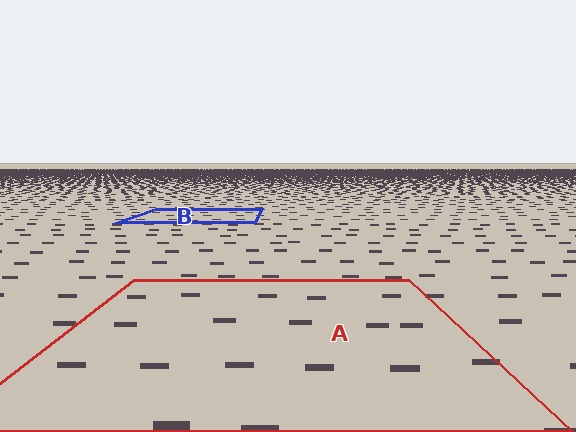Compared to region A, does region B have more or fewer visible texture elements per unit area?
Region B has more texture elements per unit area — they are packed more densely because it is farther away.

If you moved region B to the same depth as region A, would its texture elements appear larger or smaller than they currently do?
They would appear larger. At a closer depth, the same texture elements are projected at a bigger on-screen size.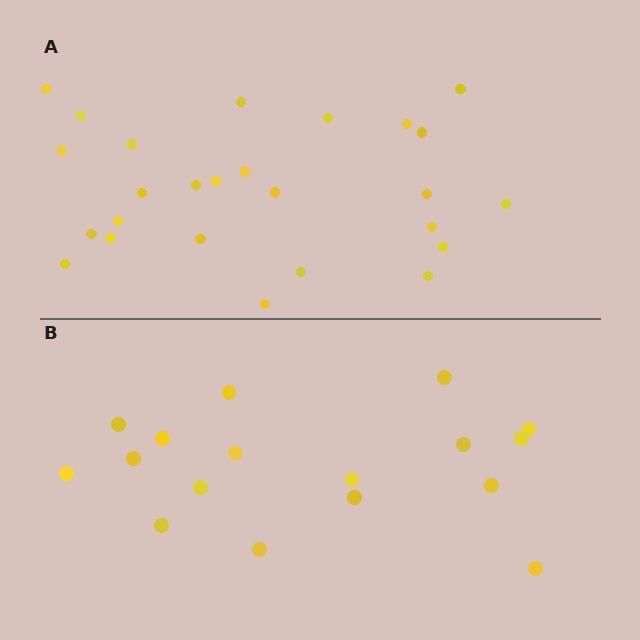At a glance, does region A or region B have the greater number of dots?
Region A (the top region) has more dots.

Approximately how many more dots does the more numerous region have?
Region A has roughly 8 or so more dots than region B.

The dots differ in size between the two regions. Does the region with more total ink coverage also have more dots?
No. Region B has more total ink coverage because its dots are larger, but region A actually contains more individual dots. Total area can be misleading — the number of items is what matters here.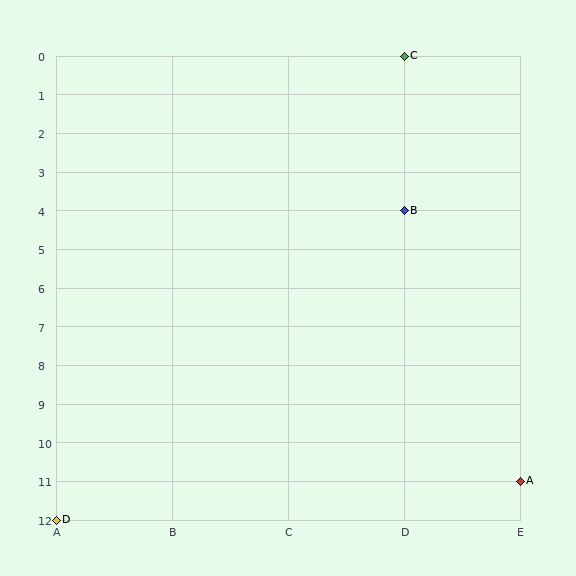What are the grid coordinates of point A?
Point A is at grid coordinates (E, 11).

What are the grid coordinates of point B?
Point B is at grid coordinates (D, 4).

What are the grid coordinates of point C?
Point C is at grid coordinates (D, 0).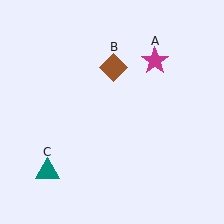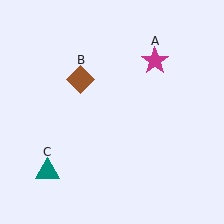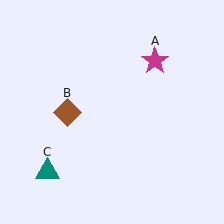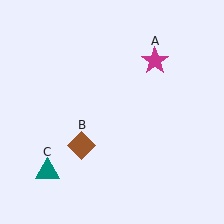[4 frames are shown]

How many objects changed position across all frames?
1 object changed position: brown diamond (object B).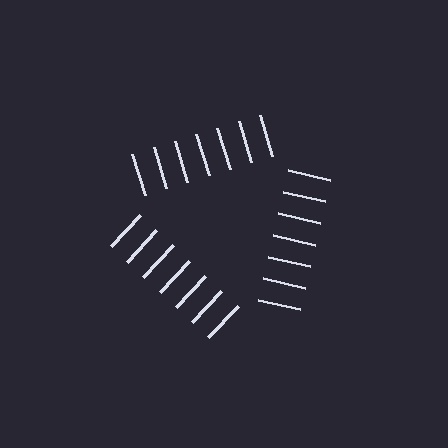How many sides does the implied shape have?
3 sides — the line-ends trace a triangle.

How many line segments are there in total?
21 — 7 along each of the 3 edges.